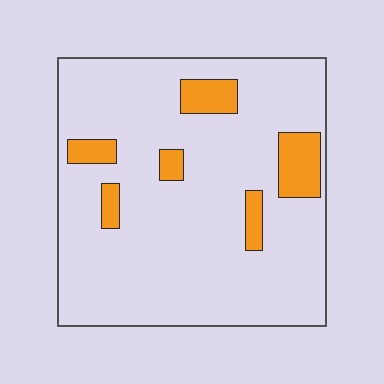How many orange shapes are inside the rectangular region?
6.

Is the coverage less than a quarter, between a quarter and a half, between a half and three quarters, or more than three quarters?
Less than a quarter.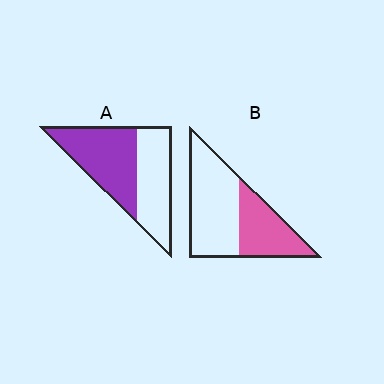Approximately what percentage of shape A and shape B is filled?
A is approximately 55% and B is approximately 40%.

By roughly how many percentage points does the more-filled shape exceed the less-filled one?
By roughly 15 percentage points (A over B).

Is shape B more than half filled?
No.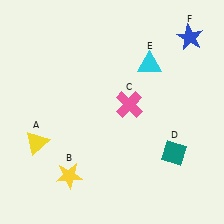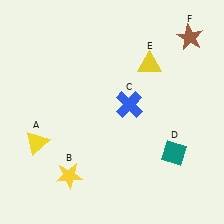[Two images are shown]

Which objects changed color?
C changed from pink to blue. E changed from cyan to yellow. F changed from blue to brown.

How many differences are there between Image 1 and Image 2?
There are 3 differences between the two images.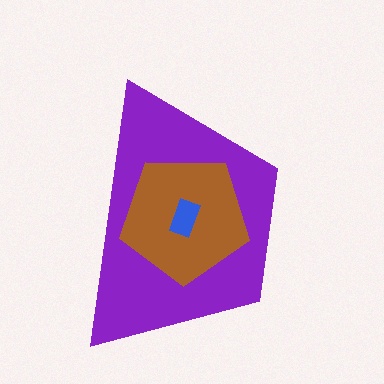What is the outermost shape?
The purple trapezoid.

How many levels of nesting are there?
3.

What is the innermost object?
The blue rectangle.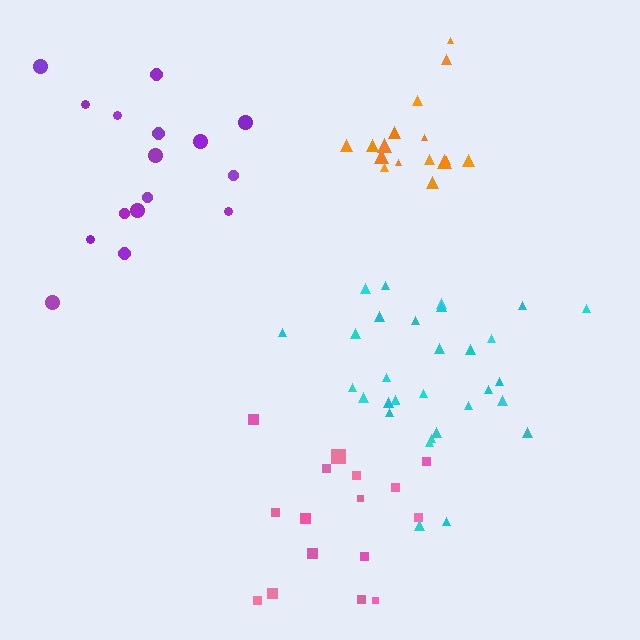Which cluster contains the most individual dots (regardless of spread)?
Cyan (31).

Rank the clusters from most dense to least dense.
cyan, orange, pink, purple.